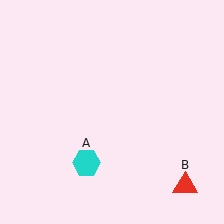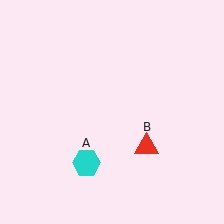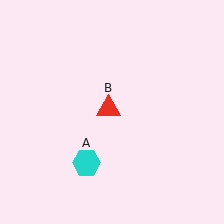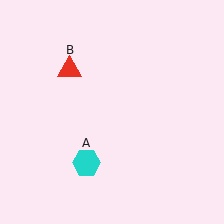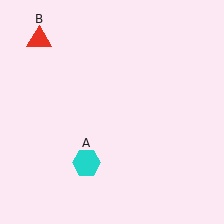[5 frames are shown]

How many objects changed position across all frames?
1 object changed position: red triangle (object B).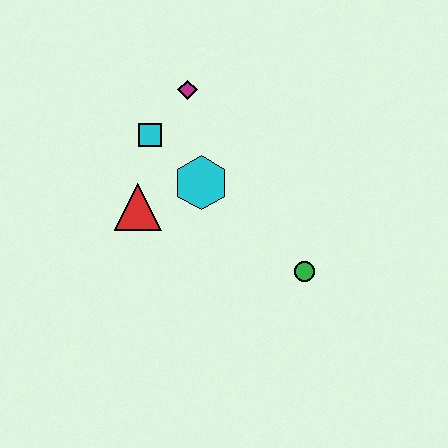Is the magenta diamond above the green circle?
Yes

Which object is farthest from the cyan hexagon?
The green circle is farthest from the cyan hexagon.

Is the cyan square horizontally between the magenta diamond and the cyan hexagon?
No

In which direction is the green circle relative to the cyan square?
The green circle is to the right of the cyan square.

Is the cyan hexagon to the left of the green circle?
Yes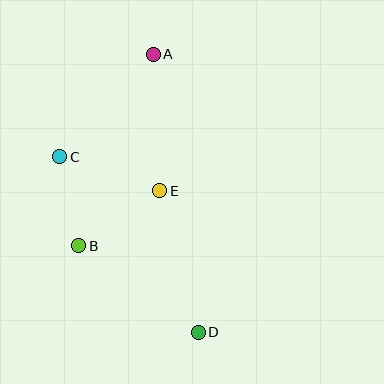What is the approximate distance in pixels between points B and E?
The distance between B and E is approximately 98 pixels.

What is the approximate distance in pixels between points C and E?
The distance between C and E is approximately 106 pixels.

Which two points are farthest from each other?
Points A and D are farthest from each other.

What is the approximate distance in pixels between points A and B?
The distance between A and B is approximately 206 pixels.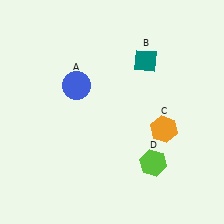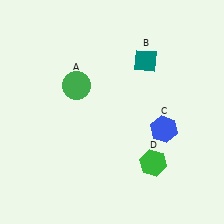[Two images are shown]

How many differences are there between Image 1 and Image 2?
There are 3 differences between the two images.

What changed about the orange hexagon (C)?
In Image 1, C is orange. In Image 2, it changed to blue.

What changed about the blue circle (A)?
In Image 1, A is blue. In Image 2, it changed to green.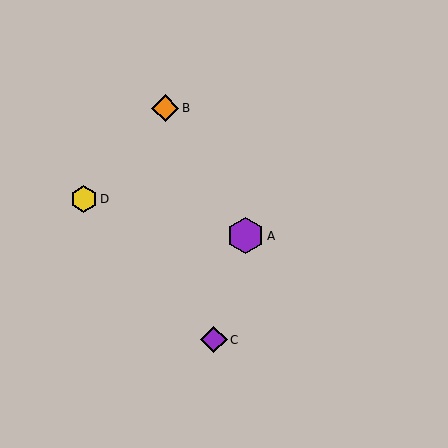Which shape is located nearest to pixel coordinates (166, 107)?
The orange diamond (labeled B) at (165, 108) is nearest to that location.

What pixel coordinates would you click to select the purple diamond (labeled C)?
Click at (214, 340) to select the purple diamond C.